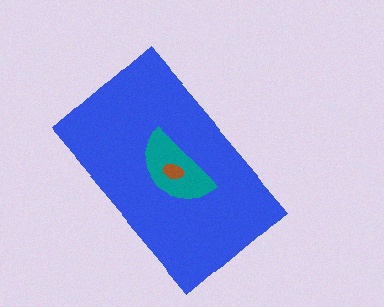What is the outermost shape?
The blue rectangle.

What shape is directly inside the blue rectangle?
The teal semicircle.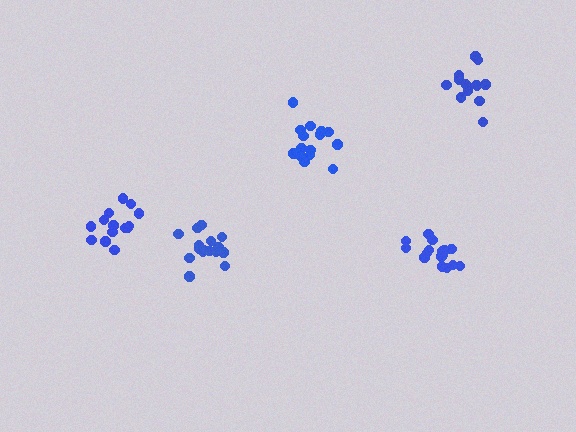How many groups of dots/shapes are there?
There are 5 groups.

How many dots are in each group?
Group 1: 16 dots, Group 2: 16 dots, Group 3: 13 dots, Group 4: 15 dots, Group 5: 14 dots (74 total).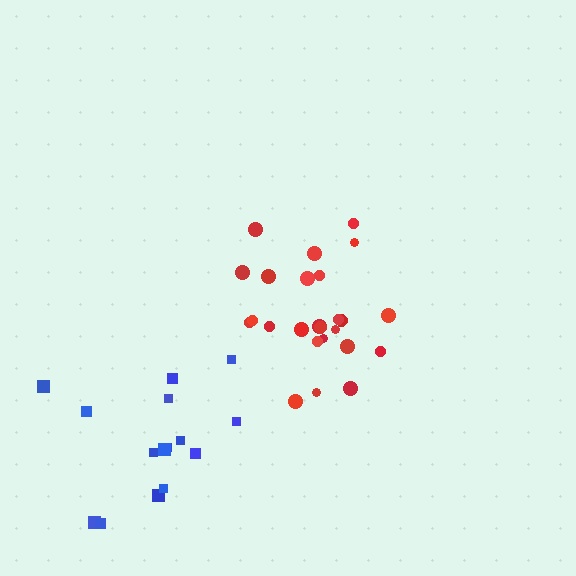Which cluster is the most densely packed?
Red.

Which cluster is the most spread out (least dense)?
Blue.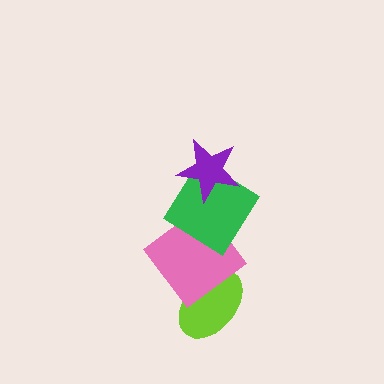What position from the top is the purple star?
The purple star is 1st from the top.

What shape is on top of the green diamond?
The purple star is on top of the green diamond.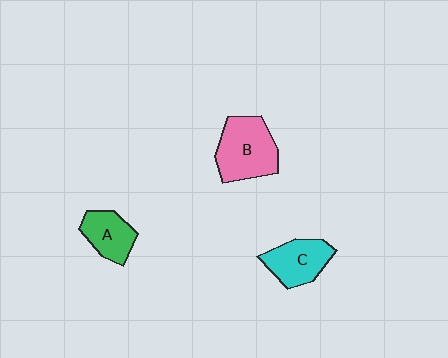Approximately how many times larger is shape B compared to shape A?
Approximately 1.6 times.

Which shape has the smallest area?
Shape A (green).